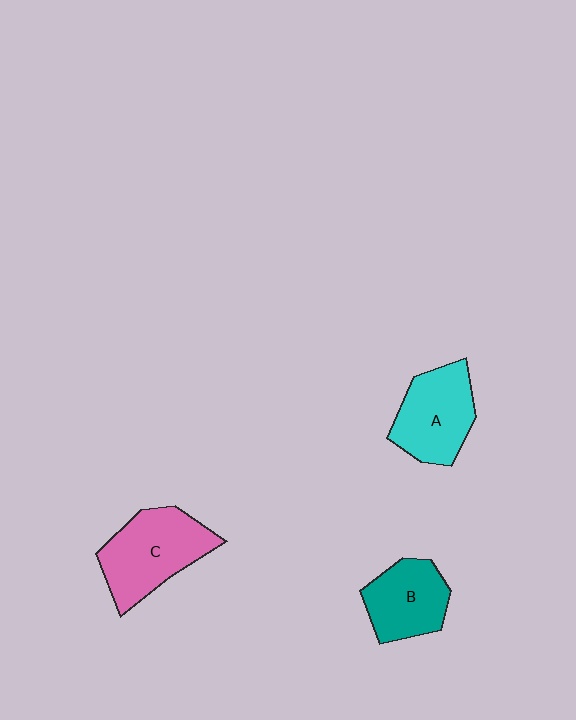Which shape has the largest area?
Shape C (pink).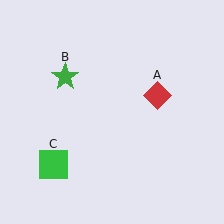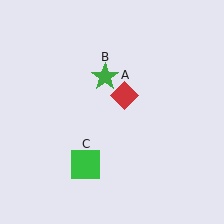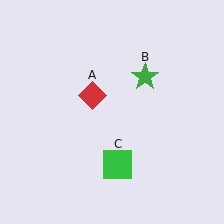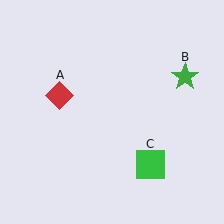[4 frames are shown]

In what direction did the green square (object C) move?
The green square (object C) moved right.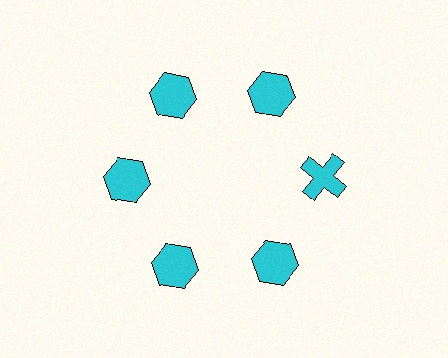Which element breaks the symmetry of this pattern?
The cyan cross at roughly the 3 o'clock position breaks the symmetry. All other shapes are cyan hexagons.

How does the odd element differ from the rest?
It has a different shape: cross instead of hexagon.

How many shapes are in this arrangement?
There are 6 shapes arranged in a ring pattern.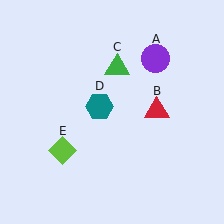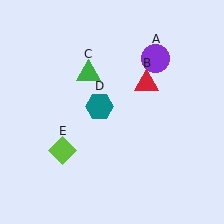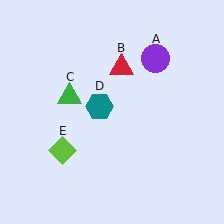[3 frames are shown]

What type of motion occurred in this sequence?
The red triangle (object B), green triangle (object C) rotated counterclockwise around the center of the scene.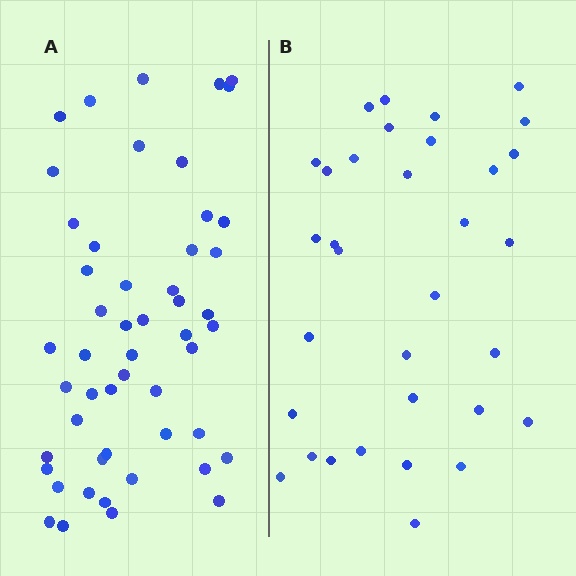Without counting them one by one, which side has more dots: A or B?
Region A (the left region) has more dots.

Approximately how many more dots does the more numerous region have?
Region A has approximately 20 more dots than region B.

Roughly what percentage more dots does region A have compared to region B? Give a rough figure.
About 55% more.